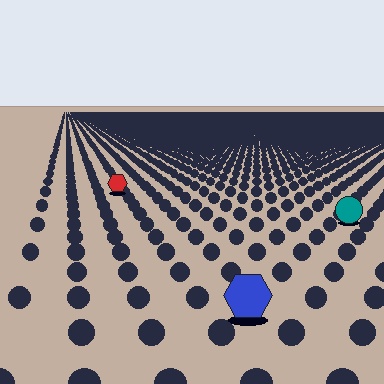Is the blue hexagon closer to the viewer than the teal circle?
Yes. The blue hexagon is closer — you can tell from the texture gradient: the ground texture is coarser near it.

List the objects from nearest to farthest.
From nearest to farthest: the blue hexagon, the teal circle, the red hexagon.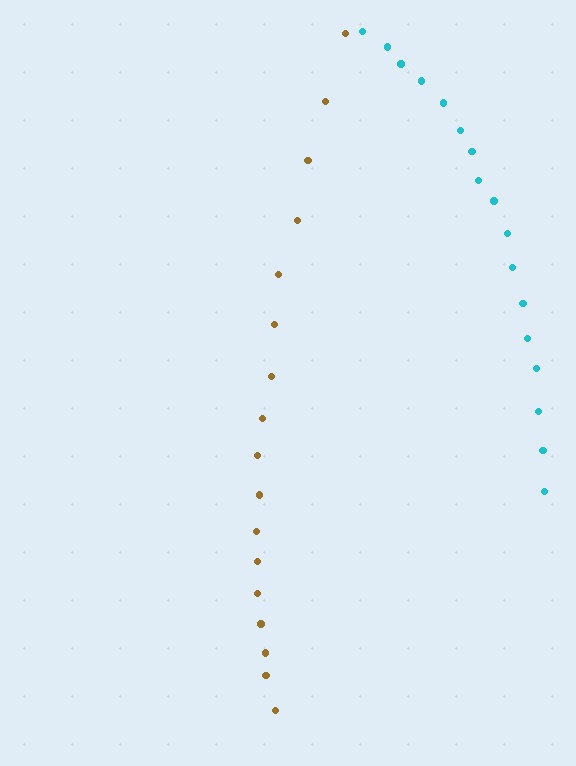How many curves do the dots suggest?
There are 2 distinct paths.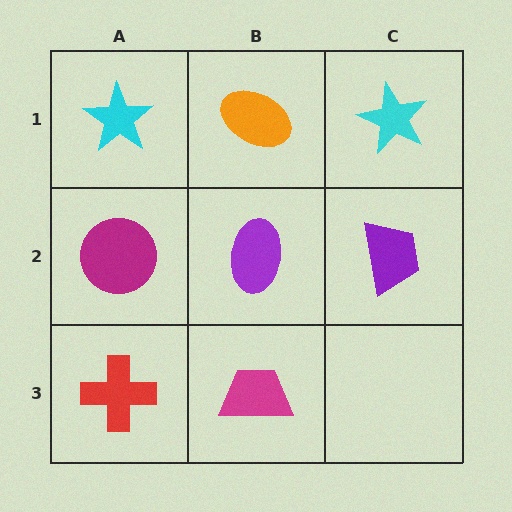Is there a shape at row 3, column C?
No, that cell is empty.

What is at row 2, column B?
A purple ellipse.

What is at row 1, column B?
An orange ellipse.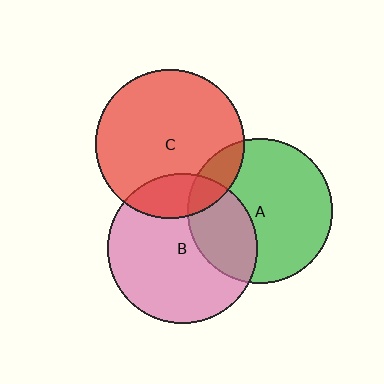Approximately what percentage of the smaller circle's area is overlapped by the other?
Approximately 20%.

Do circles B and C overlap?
Yes.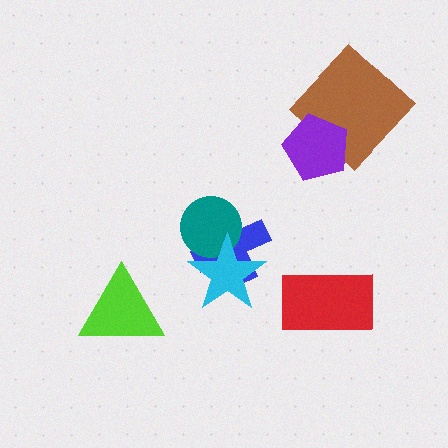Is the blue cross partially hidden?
Yes, it is partially covered by another shape.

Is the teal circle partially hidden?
Yes, it is partially covered by another shape.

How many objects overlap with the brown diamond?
1 object overlaps with the brown diamond.